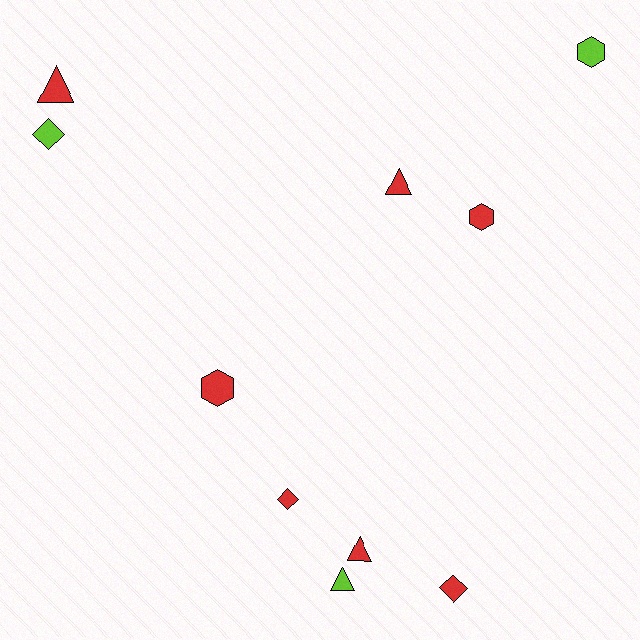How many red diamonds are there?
There are 2 red diamonds.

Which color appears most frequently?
Red, with 7 objects.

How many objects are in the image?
There are 10 objects.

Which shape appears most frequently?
Triangle, with 4 objects.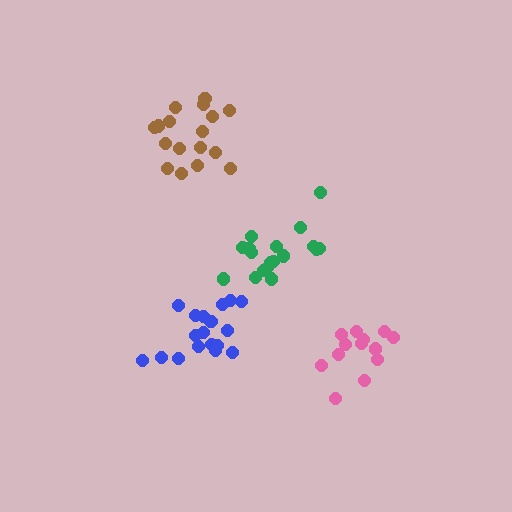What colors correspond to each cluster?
The clusters are colored: blue, green, pink, brown.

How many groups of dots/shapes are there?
There are 4 groups.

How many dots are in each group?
Group 1: 18 dots, Group 2: 19 dots, Group 3: 13 dots, Group 4: 17 dots (67 total).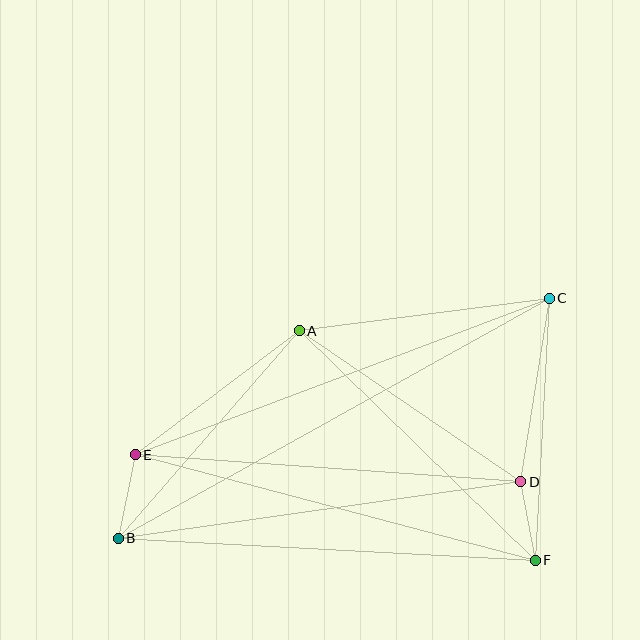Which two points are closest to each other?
Points D and F are closest to each other.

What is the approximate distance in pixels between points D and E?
The distance between D and E is approximately 387 pixels.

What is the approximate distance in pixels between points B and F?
The distance between B and F is approximately 417 pixels.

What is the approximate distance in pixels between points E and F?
The distance between E and F is approximately 414 pixels.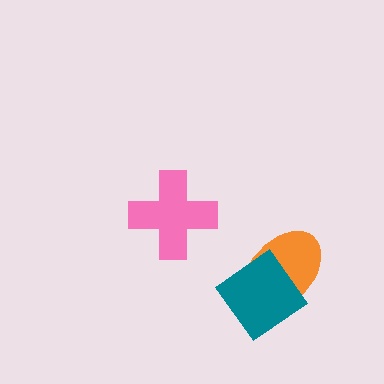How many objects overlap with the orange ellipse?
1 object overlaps with the orange ellipse.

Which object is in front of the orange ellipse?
The teal diamond is in front of the orange ellipse.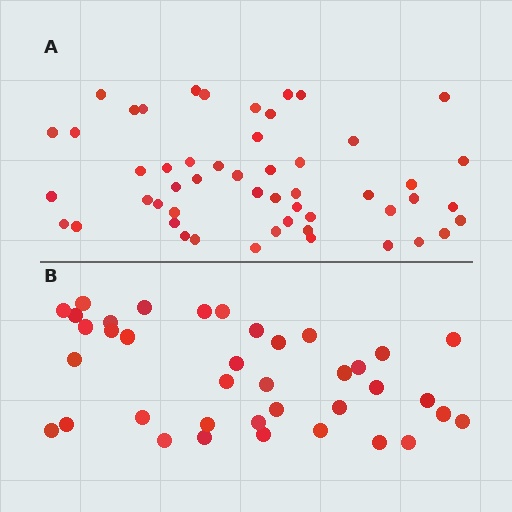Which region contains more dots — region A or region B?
Region A (the top region) has more dots.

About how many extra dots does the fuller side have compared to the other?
Region A has approximately 15 more dots than region B.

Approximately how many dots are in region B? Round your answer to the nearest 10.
About 40 dots. (The exact count is 38, which rounds to 40.)